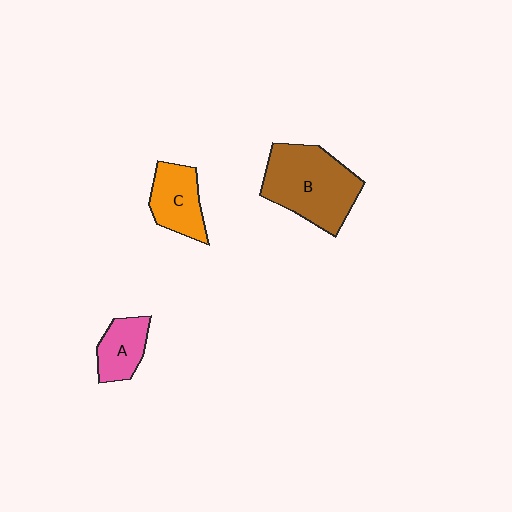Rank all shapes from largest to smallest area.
From largest to smallest: B (brown), C (orange), A (pink).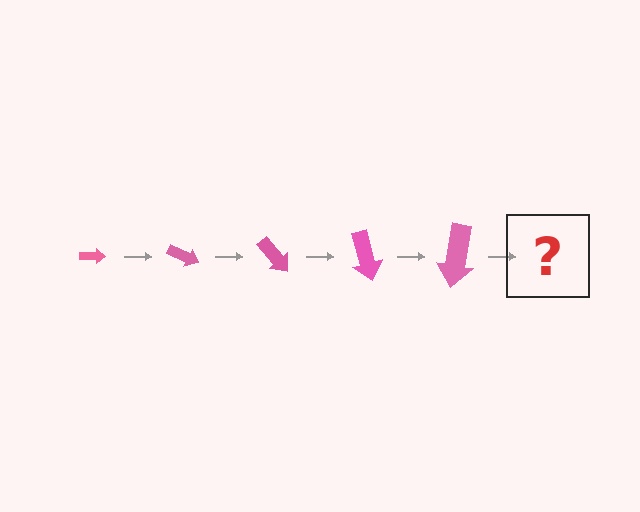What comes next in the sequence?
The next element should be an arrow, larger than the previous one and rotated 125 degrees from the start.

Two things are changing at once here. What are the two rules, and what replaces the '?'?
The two rules are that the arrow grows larger each step and it rotates 25 degrees each step. The '?' should be an arrow, larger than the previous one and rotated 125 degrees from the start.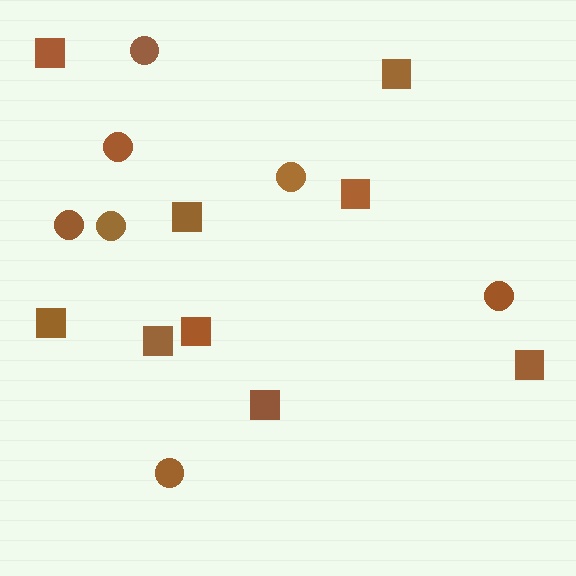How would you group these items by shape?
There are 2 groups: one group of squares (9) and one group of circles (7).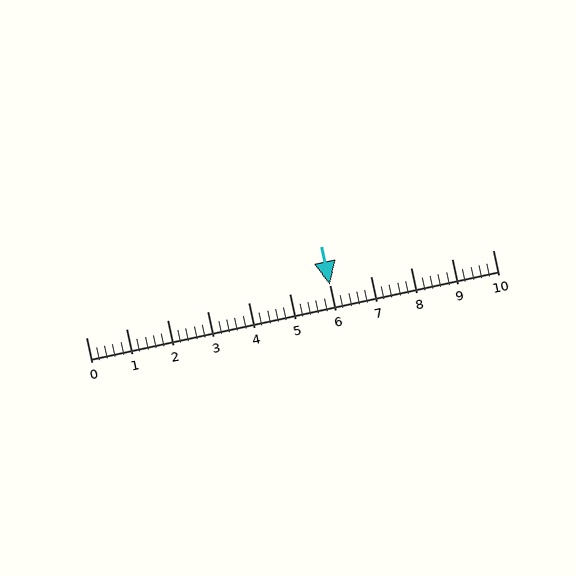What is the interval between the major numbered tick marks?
The major tick marks are spaced 1 units apart.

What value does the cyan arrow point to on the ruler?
The cyan arrow points to approximately 6.0.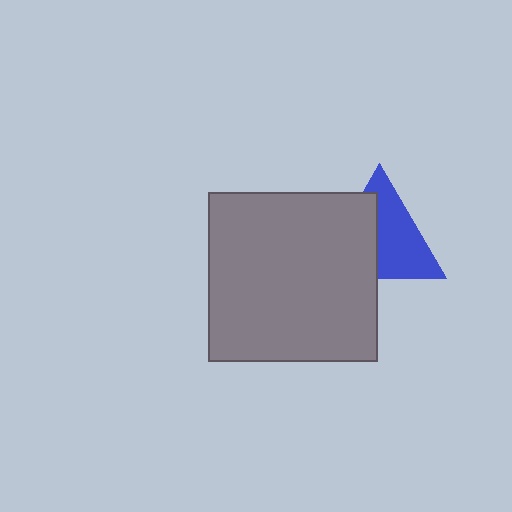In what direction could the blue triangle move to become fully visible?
The blue triangle could move right. That would shift it out from behind the gray square entirely.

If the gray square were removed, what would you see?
You would see the complete blue triangle.